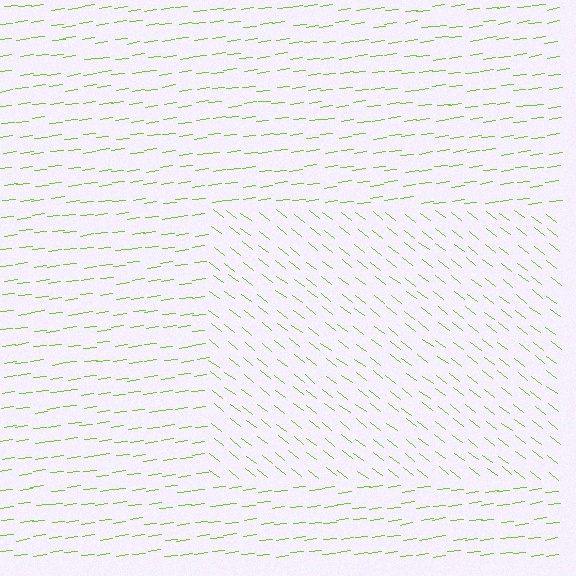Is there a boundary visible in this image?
Yes, there is a texture boundary formed by a change in line orientation.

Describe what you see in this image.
The image is filled with small lime line segments. A rectangle region in the image has lines oriented differently from the surrounding lines, creating a visible texture boundary.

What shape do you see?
I see a rectangle.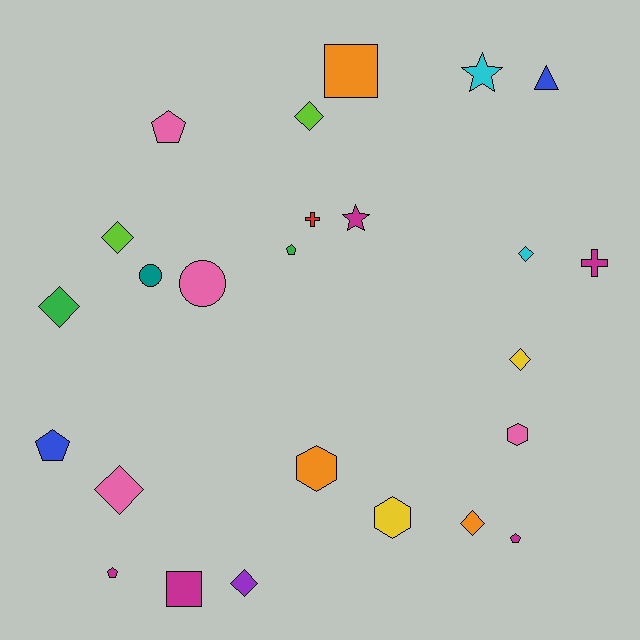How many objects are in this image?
There are 25 objects.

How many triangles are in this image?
There is 1 triangle.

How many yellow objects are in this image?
There are 2 yellow objects.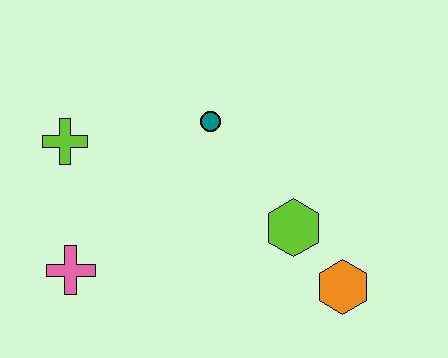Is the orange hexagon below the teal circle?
Yes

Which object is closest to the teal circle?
The lime hexagon is closest to the teal circle.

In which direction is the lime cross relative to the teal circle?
The lime cross is to the left of the teal circle.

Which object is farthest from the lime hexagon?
The lime cross is farthest from the lime hexagon.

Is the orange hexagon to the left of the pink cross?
No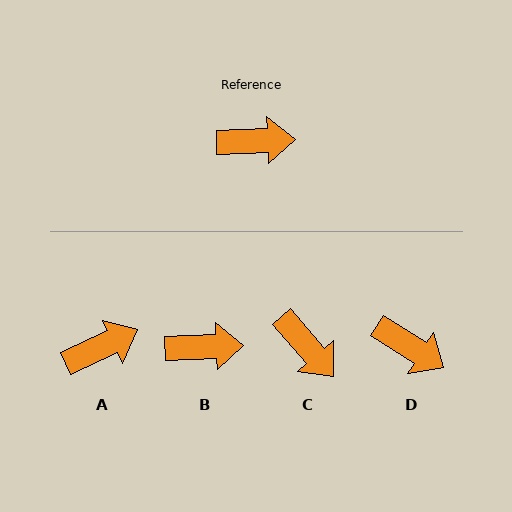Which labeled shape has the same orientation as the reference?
B.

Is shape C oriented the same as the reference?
No, it is off by about 52 degrees.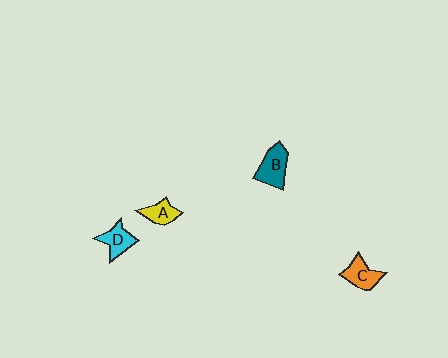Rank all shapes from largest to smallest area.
From largest to smallest: B (teal), C (orange), D (cyan), A (yellow).